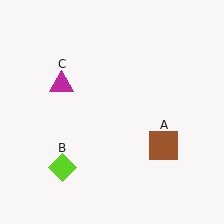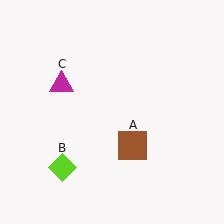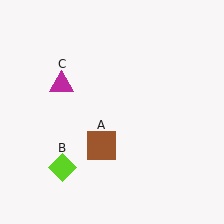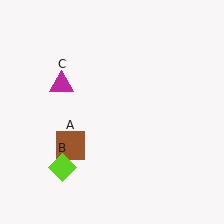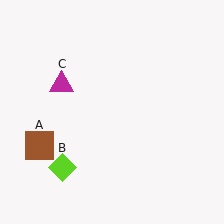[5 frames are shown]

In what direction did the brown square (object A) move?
The brown square (object A) moved left.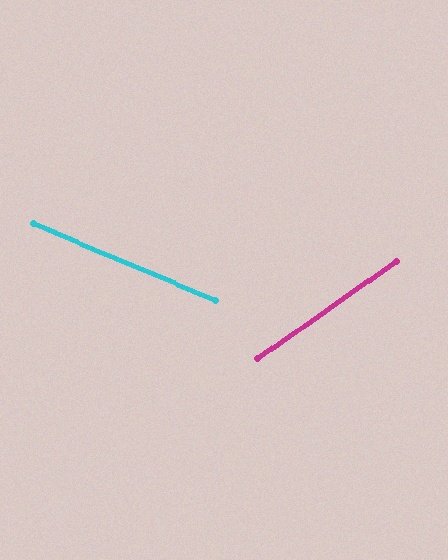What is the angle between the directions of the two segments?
Approximately 58 degrees.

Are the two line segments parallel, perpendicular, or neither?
Neither parallel nor perpendicular — they differ by about 58°.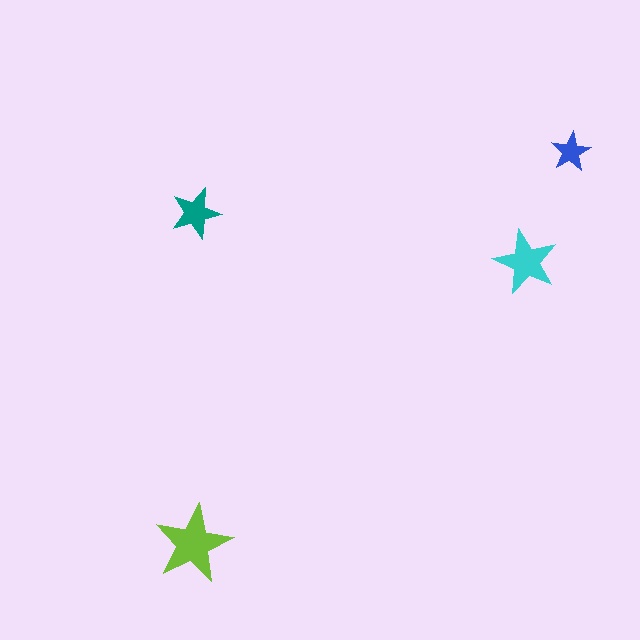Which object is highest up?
The blue star is topmost.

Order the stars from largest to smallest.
the lime one, the cyan one, the teal one, the blue one.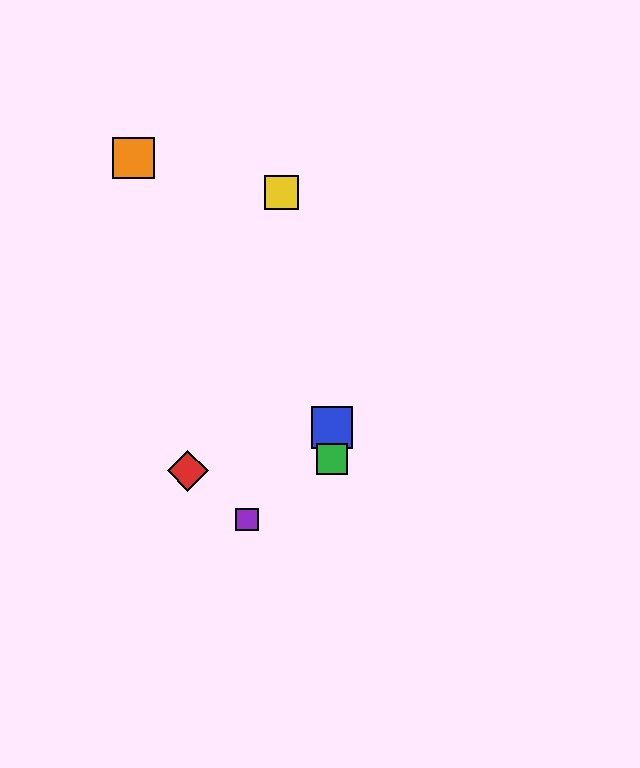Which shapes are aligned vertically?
The blue square, the green square are aligned vertically.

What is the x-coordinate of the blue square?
The blue square is at x≈332.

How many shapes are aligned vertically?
2 shapes (the blue square, the green square) are aligned vertically.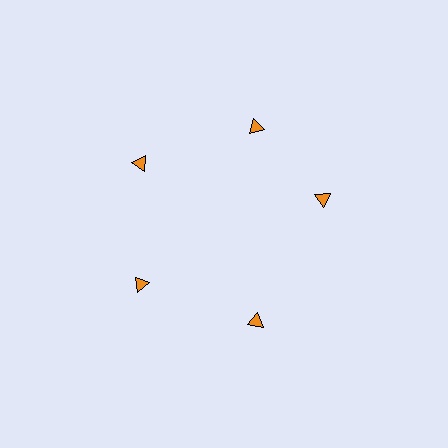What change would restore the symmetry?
The symmetry would be restored by rotating it back into even spacing with its neighbors so that all 5 triangles sit at equal angles and equal distance from the center.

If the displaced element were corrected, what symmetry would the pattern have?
It would have 5-fold rotational symmetry — the pattern would map onto itself every 72 degrees.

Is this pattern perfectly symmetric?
No. The 5 orange triangles are arranged in a ring, but one element near the 3 o'clock position is rotated out of alignment along the ring, breaking the 5-fold rotational symmetry.